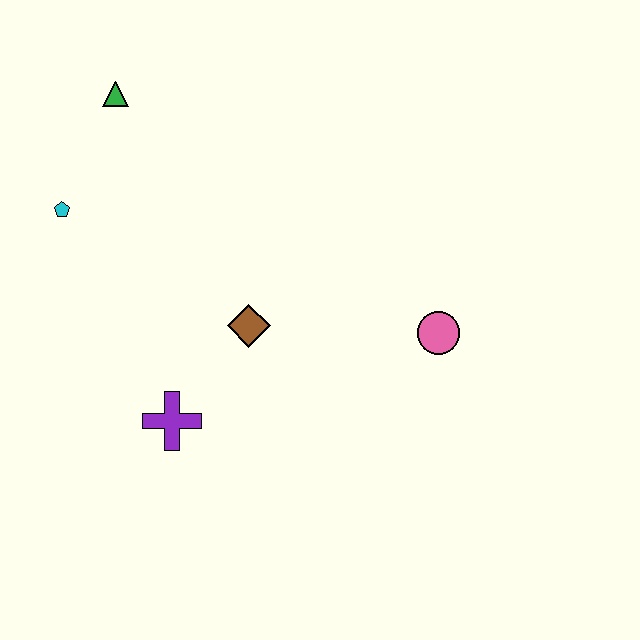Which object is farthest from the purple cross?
The green triangle is farthest from the purple cross.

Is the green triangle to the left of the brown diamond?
Yes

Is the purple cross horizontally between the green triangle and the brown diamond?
Yes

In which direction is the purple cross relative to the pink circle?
The purple cross is to the left of the pink circle.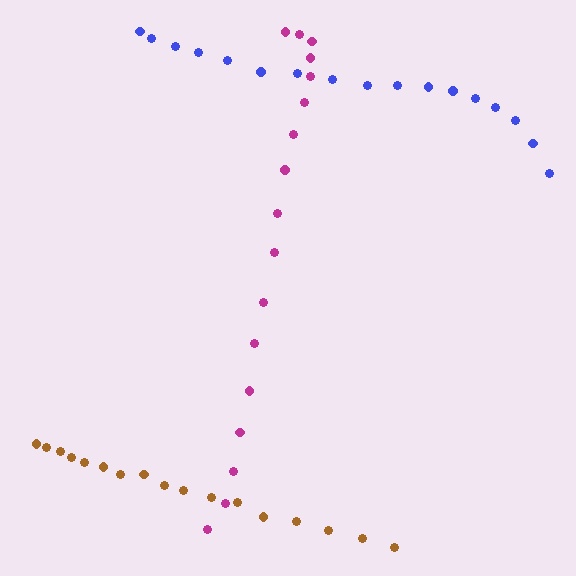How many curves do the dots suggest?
There are 3 distinct paths.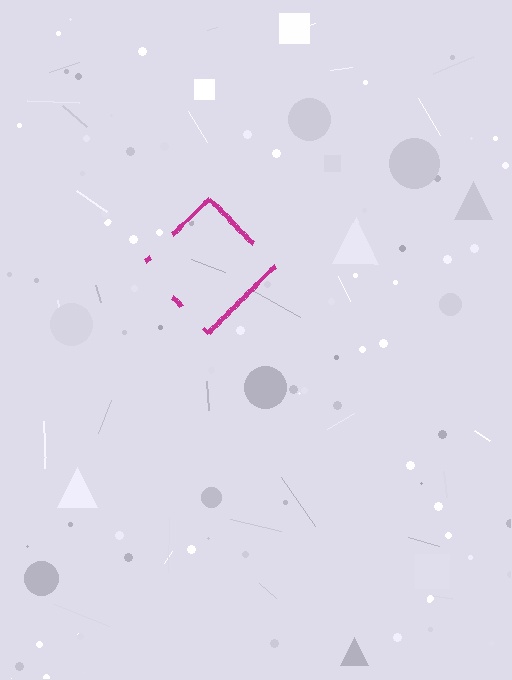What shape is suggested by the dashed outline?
The dashed outline suggests a diamond.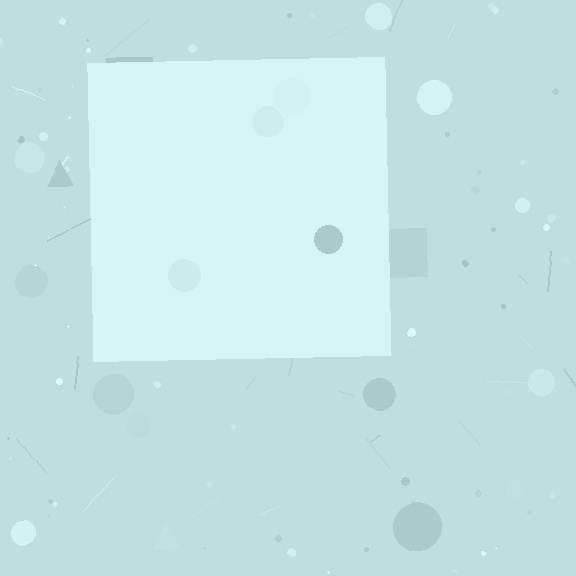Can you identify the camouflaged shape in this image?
The camouflaged shape is a square.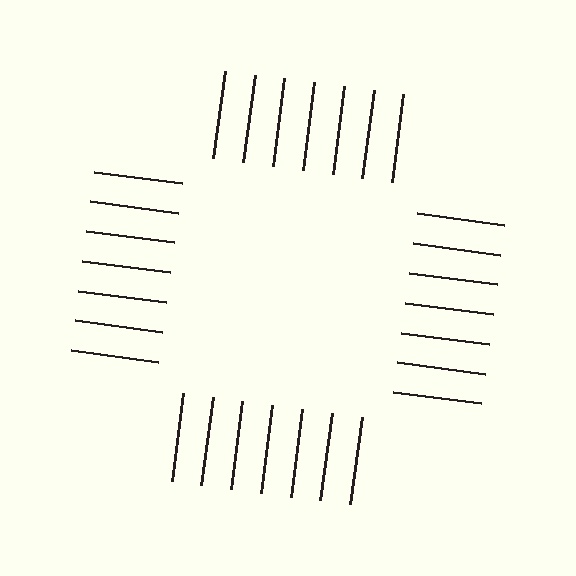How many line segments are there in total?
28 — 7 along each of the 4 edges.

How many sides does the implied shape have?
4 sides — the line-ends trace a square.